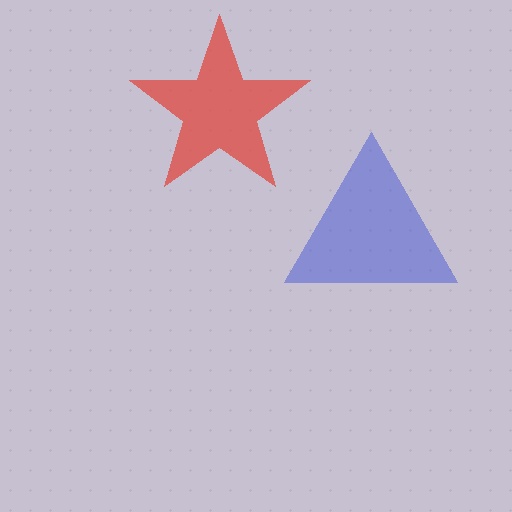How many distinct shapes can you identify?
There are 2 distinct shapes: a blue triangle, a red star.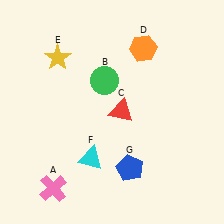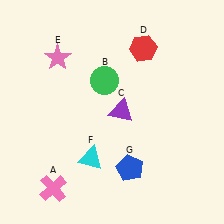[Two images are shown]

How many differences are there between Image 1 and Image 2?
There are 3 differences between the two images.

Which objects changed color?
C changed from red to purple. D changed from orange to red. E changed from yellow to pink.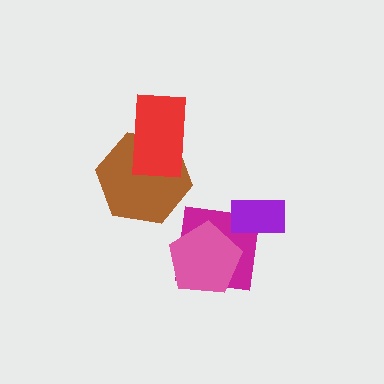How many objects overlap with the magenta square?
2 objects overlap with the magenta square.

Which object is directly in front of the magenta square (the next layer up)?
The pink pentagon is directly in front of the magenta square.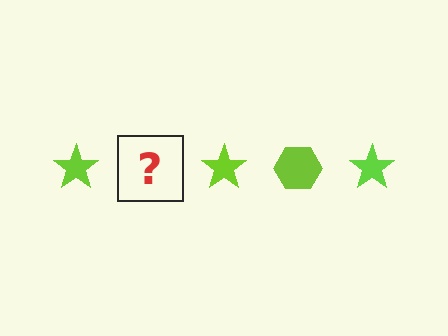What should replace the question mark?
The question mark should be replaced with a lime hexagon.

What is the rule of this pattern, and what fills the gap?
The rule is that the pattern cycles through star, hexagon shapes in lime. The gap should be filled with a lime hexagon.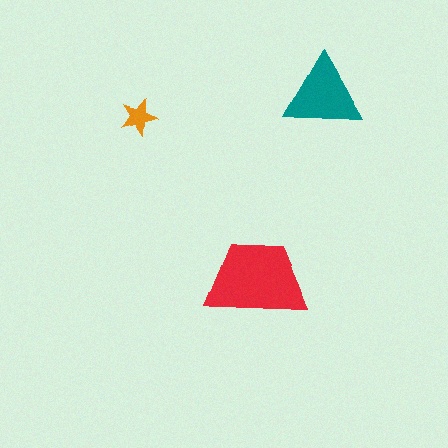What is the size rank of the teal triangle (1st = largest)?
2nd.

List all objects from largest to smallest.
The red trapezoid, the teal triangle, the orange star.